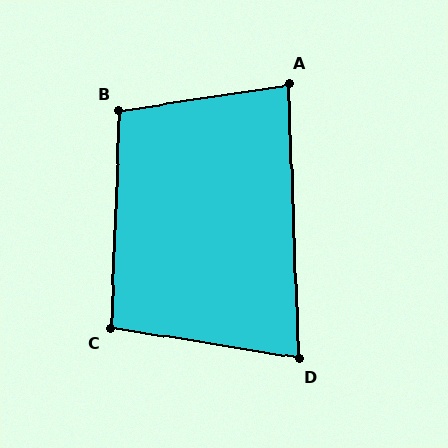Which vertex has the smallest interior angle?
D, at approximately 79 degrees.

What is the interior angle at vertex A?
Approximately 83 degrees (acute).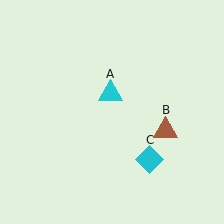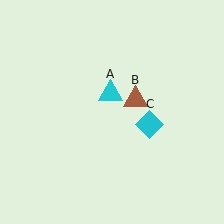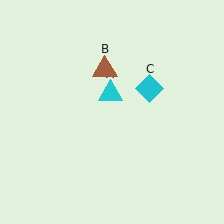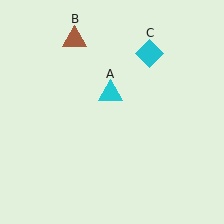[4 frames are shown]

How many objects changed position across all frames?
2 objects changed position: brown triangle (object B), cyan diamond (object C).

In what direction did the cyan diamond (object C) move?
The cyan diamond (object C) moved up.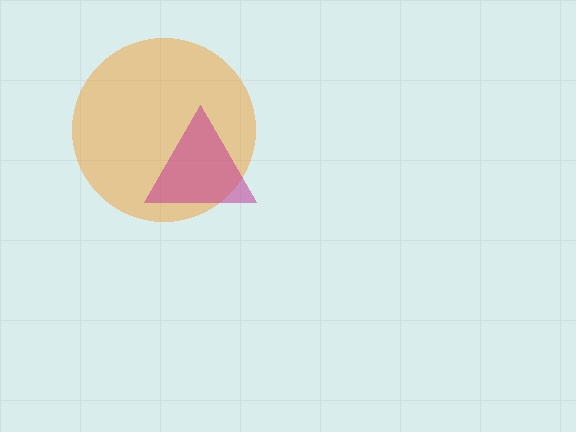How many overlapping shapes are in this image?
There are 2 overlapping shapes in the image.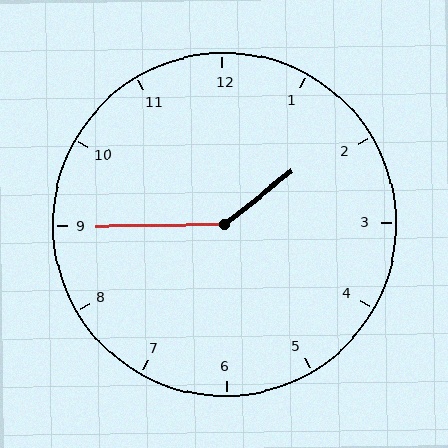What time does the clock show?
1:45.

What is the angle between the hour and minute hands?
Approximately 142 degrees.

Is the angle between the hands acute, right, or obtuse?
It is obtuse.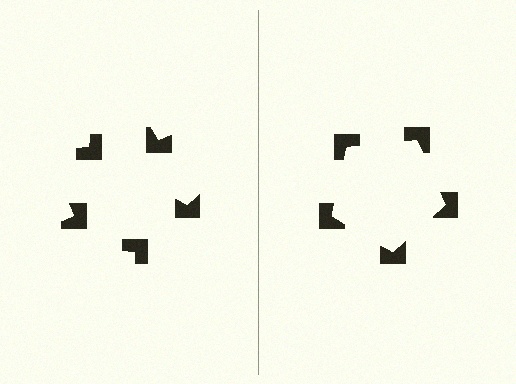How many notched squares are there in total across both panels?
10 — 5 on each side.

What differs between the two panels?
The notched squares are positioned identically on both sides; only the wedge orientations differ. On the right they align to a pentagon; on the left they are misaligned.